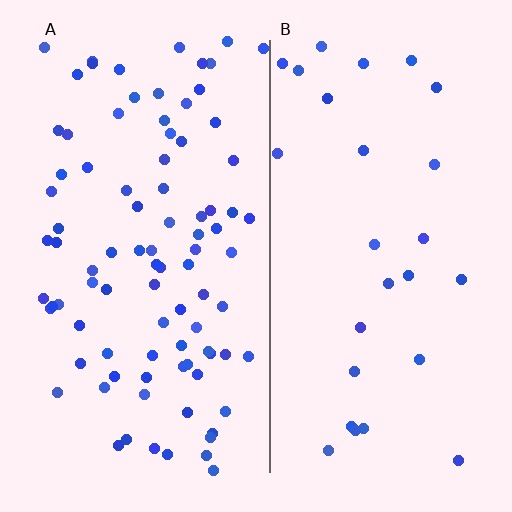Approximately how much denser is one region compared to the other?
Approximately 3.3× — region A over region B.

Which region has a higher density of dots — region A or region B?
A (the left).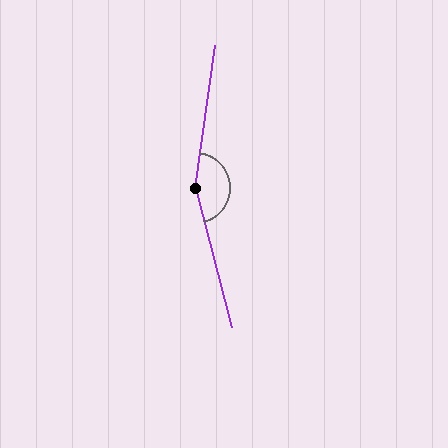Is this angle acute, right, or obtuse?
It is obtuse.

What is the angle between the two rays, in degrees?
Approximately 158 degrees.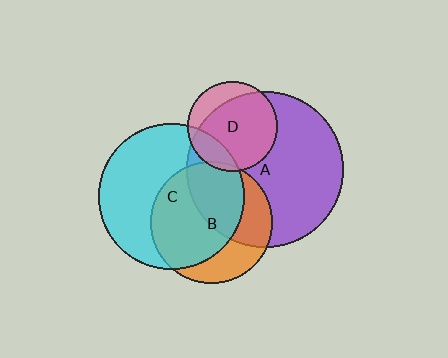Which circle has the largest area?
Circle A (purple).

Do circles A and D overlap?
Yes.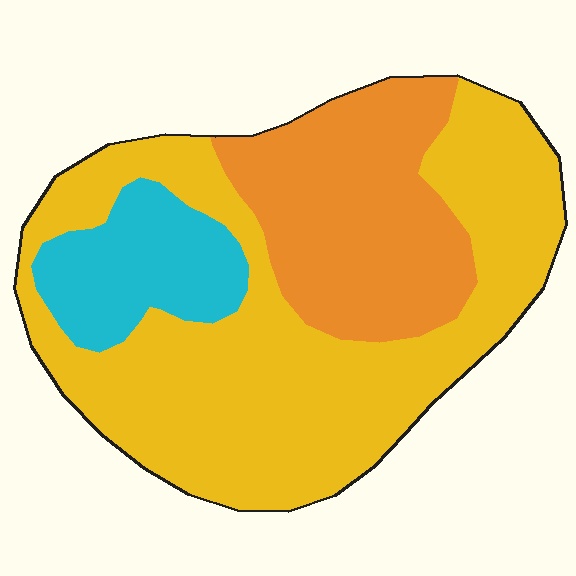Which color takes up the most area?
Yellow, at roughly 60%.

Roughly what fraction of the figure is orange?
Orange covers roughly 30% of the figure.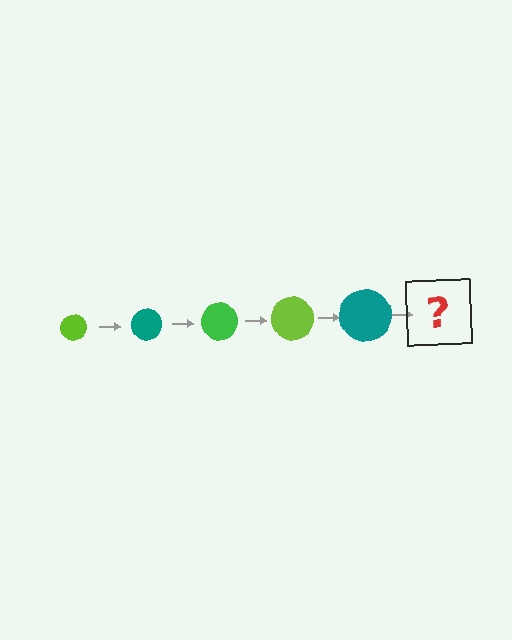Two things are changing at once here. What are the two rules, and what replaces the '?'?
The two rules are that the circle grows larger each step and the color cycles through lime, teal, and green. The '?' should be a green circle, larger than the previous one.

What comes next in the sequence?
The next element should be a green circle, larger than the previous one.